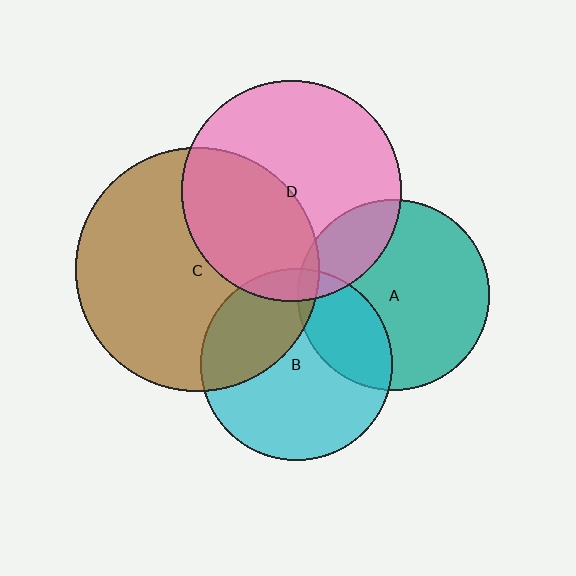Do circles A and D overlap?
Yes.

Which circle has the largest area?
Circle C (brown).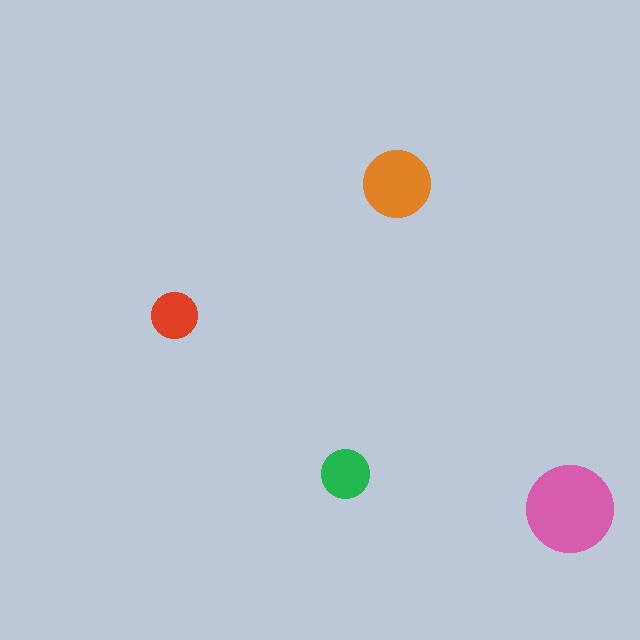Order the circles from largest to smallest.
the pink one, the orange one, the green one, the red one.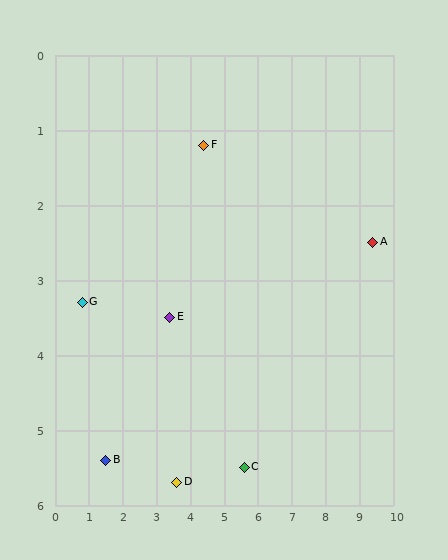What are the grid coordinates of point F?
Point F is at approximately (4.4, 1.2).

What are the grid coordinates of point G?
Point G is at approximately (0.8, 3.3).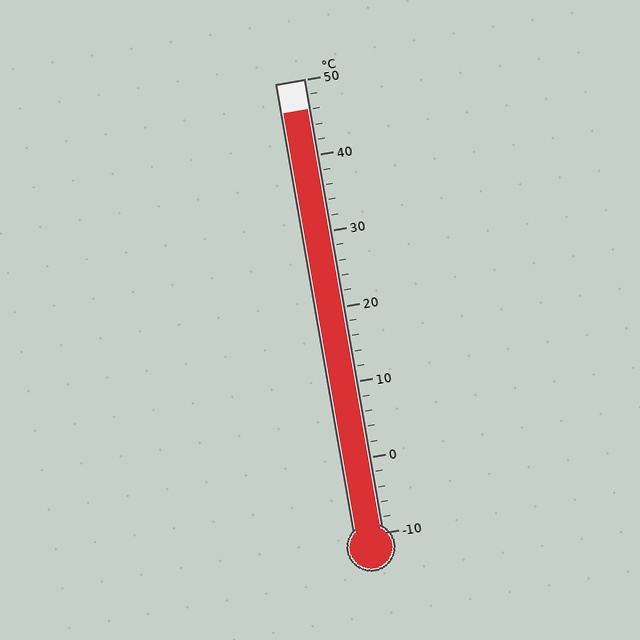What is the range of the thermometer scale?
The thermometer scale ranges from -10°C to 50°C.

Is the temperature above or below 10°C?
The temperature is above 10°C.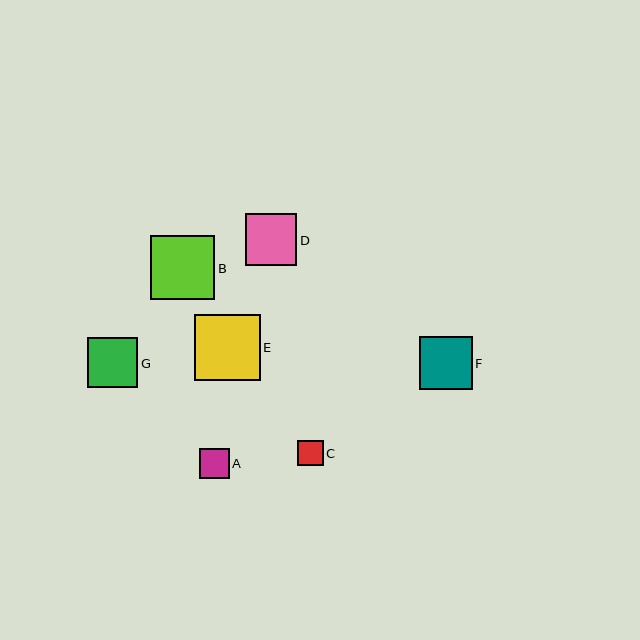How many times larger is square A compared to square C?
Square A is approximately 1.2 times the size of square C.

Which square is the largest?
Square E is the largest with a size of approximately 66 pixels.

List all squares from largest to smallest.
From largest to smallest: E, B, F, D, G, A, C.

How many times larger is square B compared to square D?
Square B is approximately 1.2 times the size of square D.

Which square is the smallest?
Square C is the smallest with a size of approximately 25 pixels.